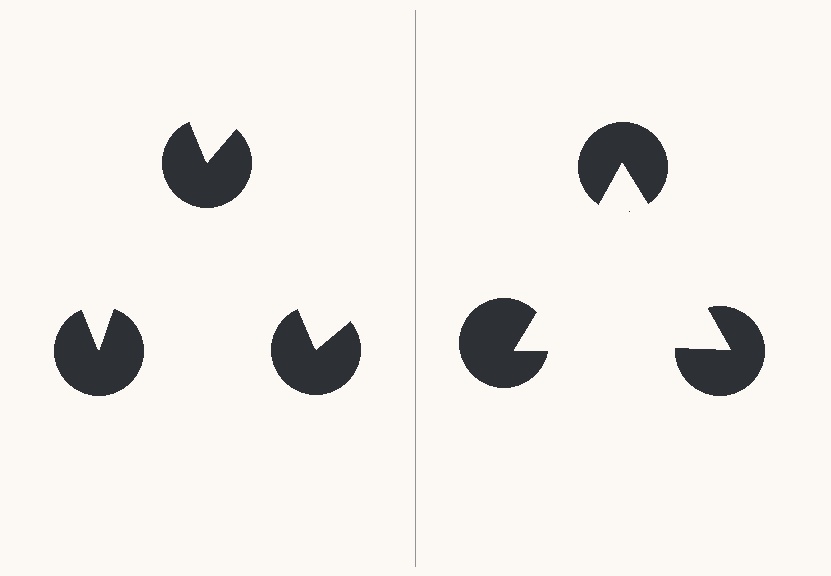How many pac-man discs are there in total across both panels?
6 — 3 on each side.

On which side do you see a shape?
An illusory triangle appears on the right side. On the left side the wedge cuts are rotated, so no coherent shape forms.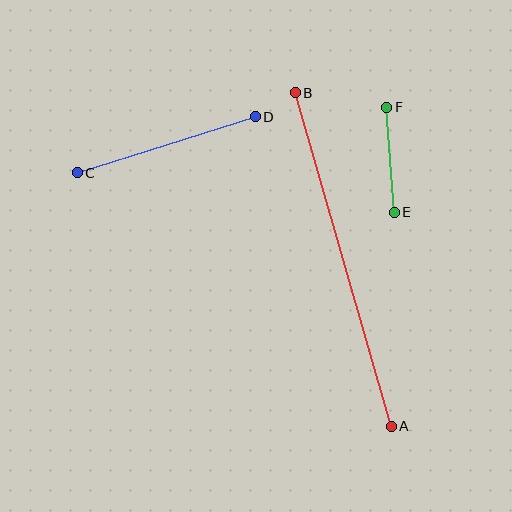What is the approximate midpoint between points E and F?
The midpoint is at approximately (391, 160) pixels.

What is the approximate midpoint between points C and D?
The midpoint is at approximately (166, 145) pixels.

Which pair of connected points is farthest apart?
Points A and B are farthest apart.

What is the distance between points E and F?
The distance is approximately 105 pixels.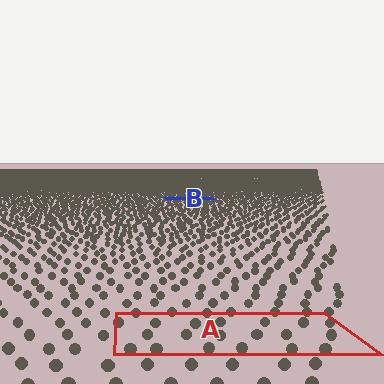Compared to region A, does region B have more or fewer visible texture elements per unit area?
Region B has more texture elements per unit area — they are packed more densely because it is farther away.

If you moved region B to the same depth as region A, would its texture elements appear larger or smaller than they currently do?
They would appear larger. At a closer depth, the same texture elements are projected at a bigger on-screen size.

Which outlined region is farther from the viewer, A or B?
Region B is farther from the viewer — the texture elements inside it appear smaller and more densely packed.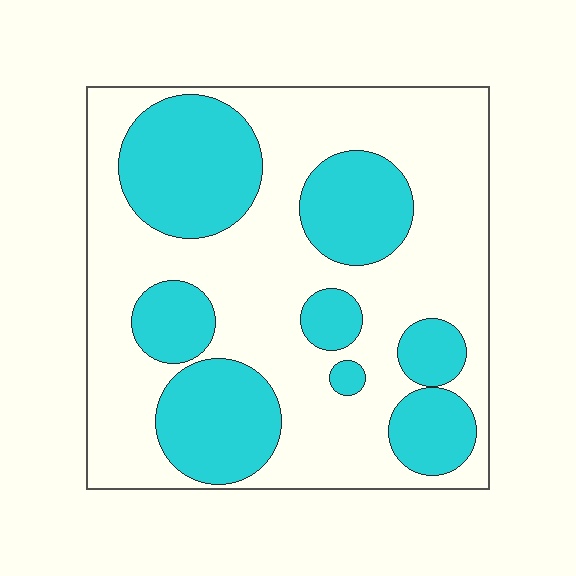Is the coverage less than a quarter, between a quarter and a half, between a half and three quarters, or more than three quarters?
Between a quarter and a half.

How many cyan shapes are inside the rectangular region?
8.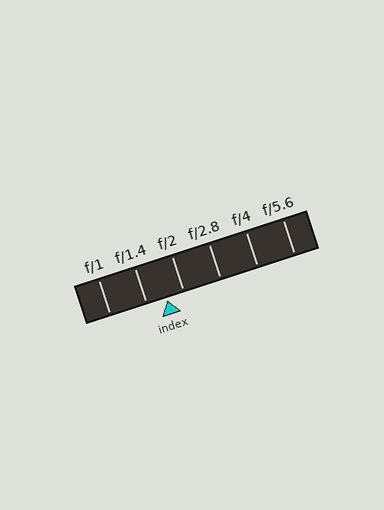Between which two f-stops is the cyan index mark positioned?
The index mark is between f/1.4 and f/2.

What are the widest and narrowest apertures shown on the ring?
The widest aperture shown is f/1 and the narrowest is f/5.6.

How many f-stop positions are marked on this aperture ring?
There are 6 f-stop positions marked.